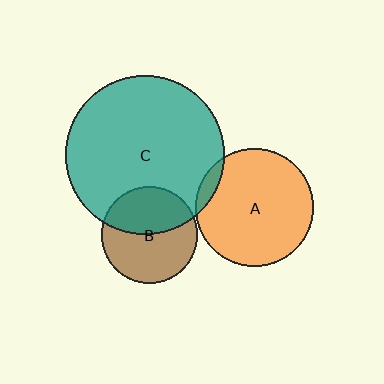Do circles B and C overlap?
Yes.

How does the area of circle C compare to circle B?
Approximately 2.7 times.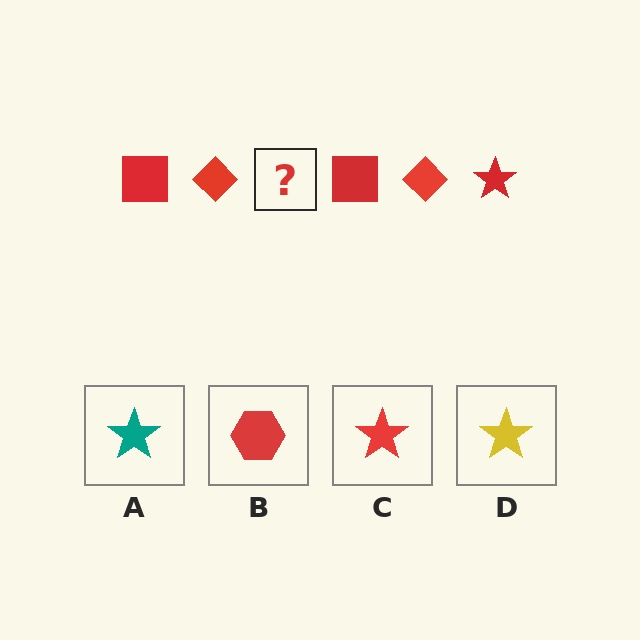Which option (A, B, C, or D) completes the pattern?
C.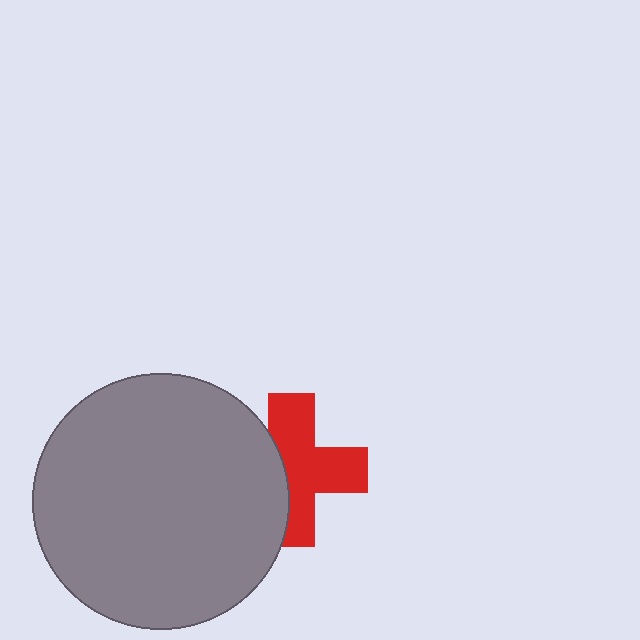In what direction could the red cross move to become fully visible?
The red cross could move right. That would shift it out from behind the gray circle entirely.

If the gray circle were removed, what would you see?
You would see the complete red cross.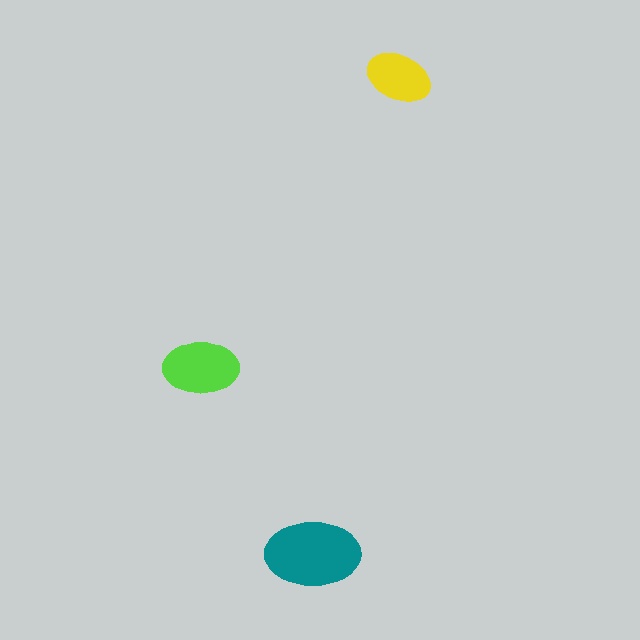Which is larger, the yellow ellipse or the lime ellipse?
The lime one.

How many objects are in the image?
There are 3 objects in the image.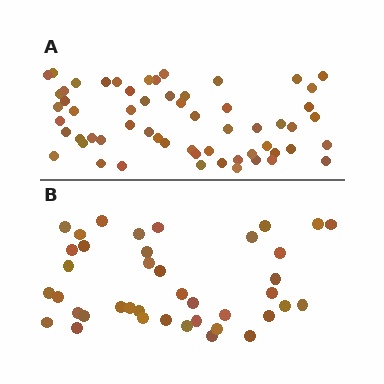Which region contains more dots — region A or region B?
Region A (the top region) has more dots.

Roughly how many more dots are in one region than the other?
Region A has approximately 20 more dots than region B.